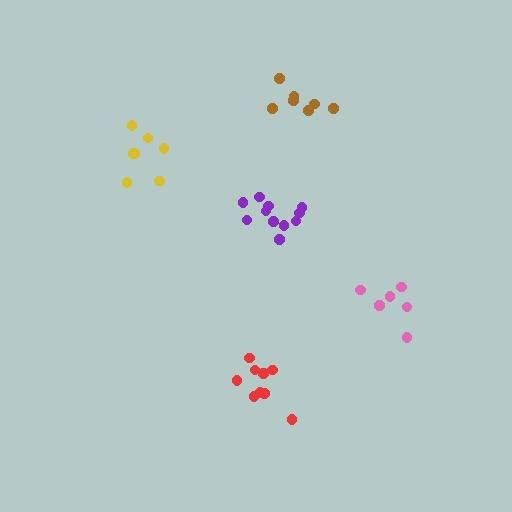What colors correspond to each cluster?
The clusters are colored: yellow, red, purple, pink, brown.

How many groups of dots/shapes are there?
There are 5 groups.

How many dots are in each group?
Group 1: 7 dots, Group 2: 9 dots, Group 3: 11 dots, Group 4: 6 dots, Group 5: 7 dots (40 total).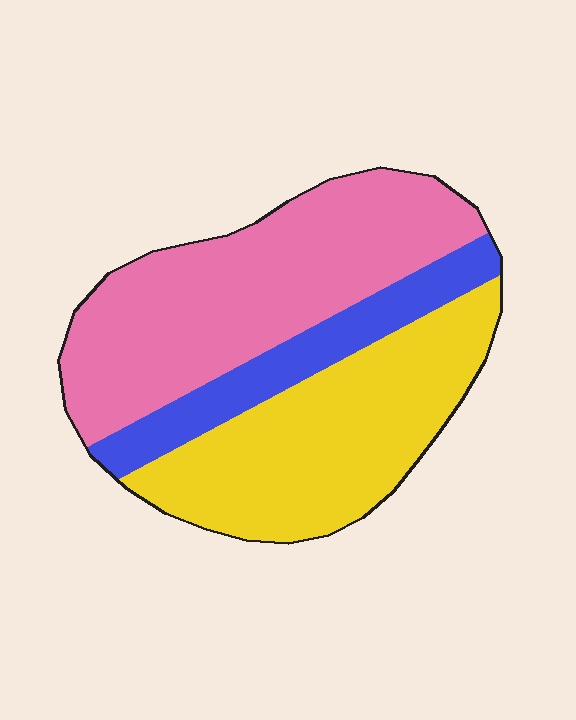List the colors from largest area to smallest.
From largest to smallest: pink, yellow, blue.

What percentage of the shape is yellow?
Yellow takes up about three eighths (3/8) of the shape.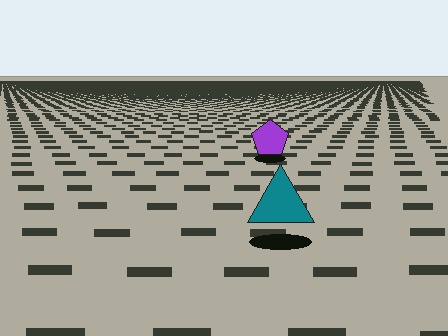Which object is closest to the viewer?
The teal triangle is closest. The texture marks near it are larger and more spread out.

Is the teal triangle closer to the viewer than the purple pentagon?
Yes. The teal triangle is closer — you can tell from the texture gradient: the ground texture is coarser near it.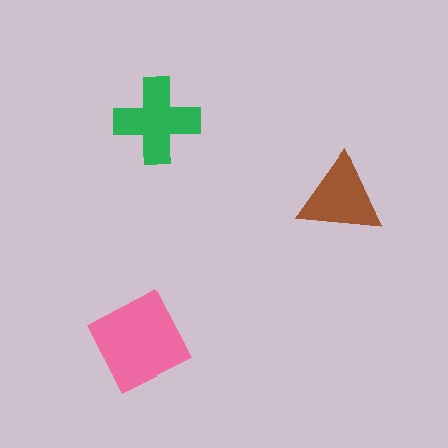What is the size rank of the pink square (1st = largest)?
1st.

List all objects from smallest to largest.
The brown triangle, the green cross, the pink square.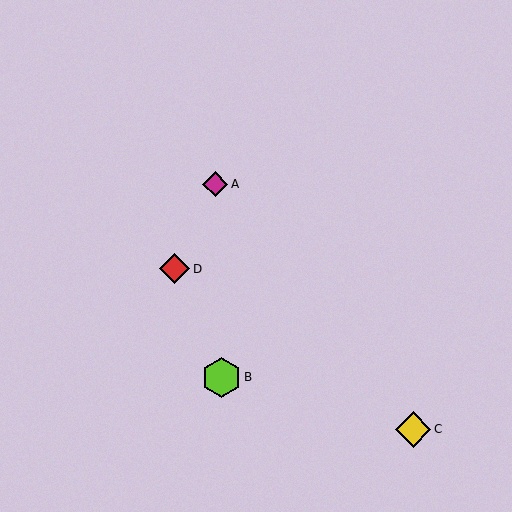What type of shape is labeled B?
Shape B is a lime hexagon.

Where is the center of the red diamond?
The center of the red diamond is at (175, 269).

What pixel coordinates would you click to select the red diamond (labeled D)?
Click at (175, 269) to select the red diamond D.